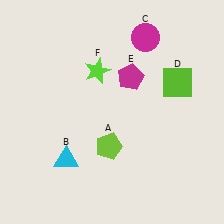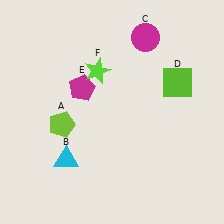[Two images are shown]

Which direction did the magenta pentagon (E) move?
The magenta pentagon (E) moved left.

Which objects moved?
The objects that moved are: the lime pentagon (A), the magenta pentagon (E).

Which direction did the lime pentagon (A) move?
The lime pentagon (A) moved left.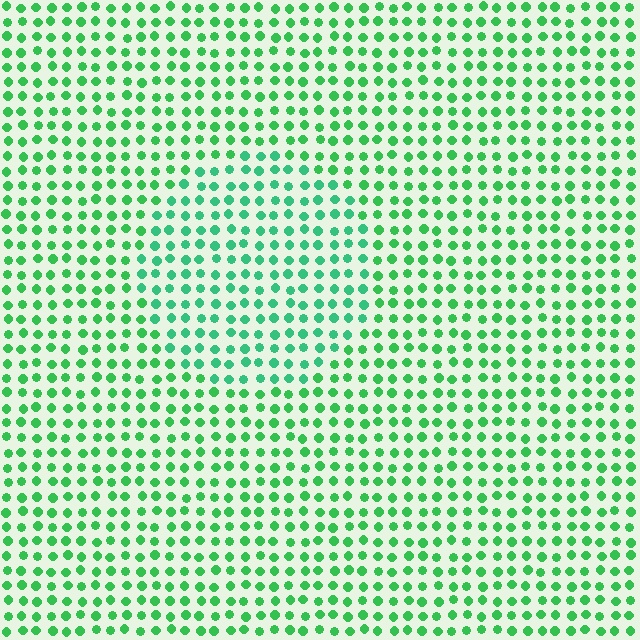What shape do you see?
I see a circle.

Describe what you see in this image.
The image is filled with small green elements in a uniform arrangement. A circle-shaped region is visible where the elements are tinted to a slightly different hue, forming a subtle color boundary.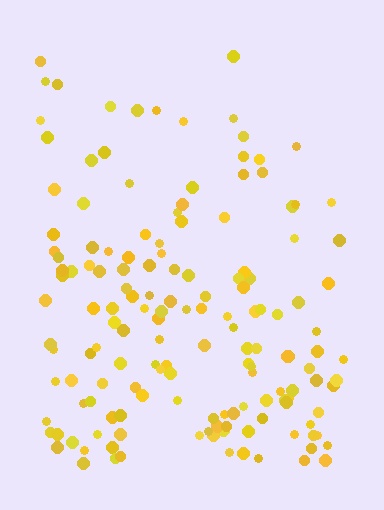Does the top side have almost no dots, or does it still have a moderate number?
Still a moderate number, just noticeably fewer than the bottom.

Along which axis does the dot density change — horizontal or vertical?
Vertical.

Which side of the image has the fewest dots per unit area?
The top.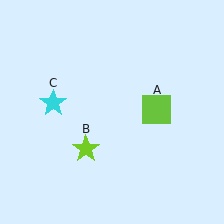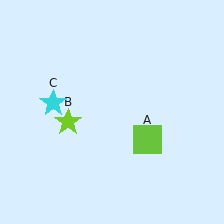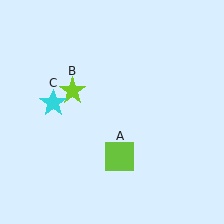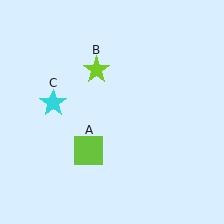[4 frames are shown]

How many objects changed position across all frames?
2 objects changed position: lime square (object A), lime star (object B).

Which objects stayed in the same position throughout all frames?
Cyan star (object C) remained stationary.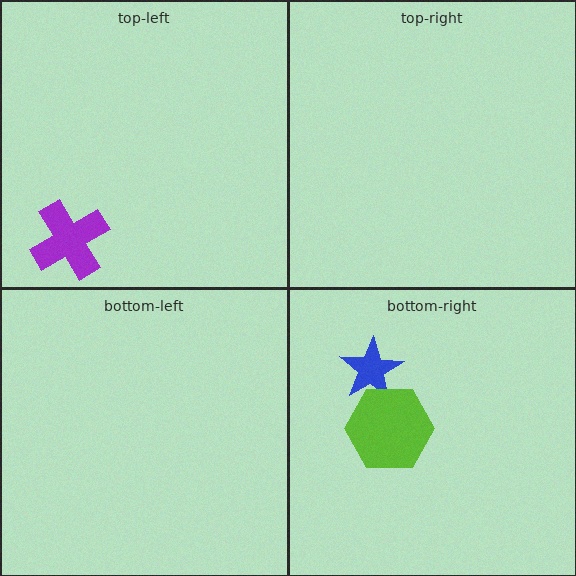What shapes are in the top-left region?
The purple cross.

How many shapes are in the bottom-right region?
2.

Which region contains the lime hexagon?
The bottom-right region.